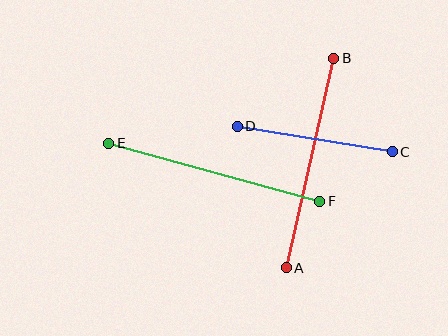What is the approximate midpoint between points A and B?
The midpoint is at approximately (310, 163) pixels.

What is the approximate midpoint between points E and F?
The midpoint is at approximately (214, 172) pixels.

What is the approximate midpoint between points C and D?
The midpoint is at approximately (315, 139) pixels.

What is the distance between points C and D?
The distance is approximately 157 pixels.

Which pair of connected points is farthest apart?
Points E and F are farthest apart.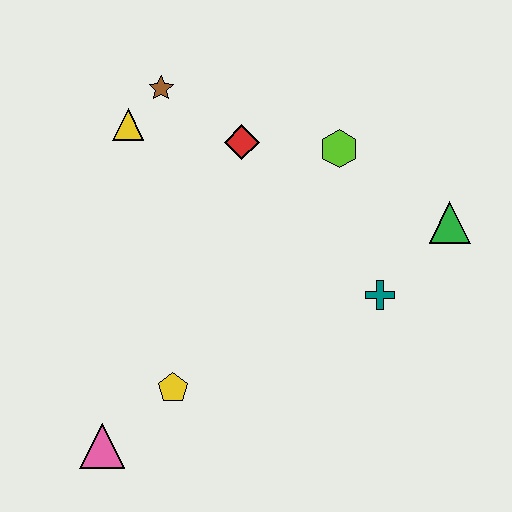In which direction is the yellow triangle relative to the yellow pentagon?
The yellow triangle is above the yellow pentagon.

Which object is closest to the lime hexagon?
The red diamond is closest to the lime hexagon.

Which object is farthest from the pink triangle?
The green triangle is farthest from the pink triangle.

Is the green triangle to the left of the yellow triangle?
No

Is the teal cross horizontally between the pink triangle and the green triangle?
Yes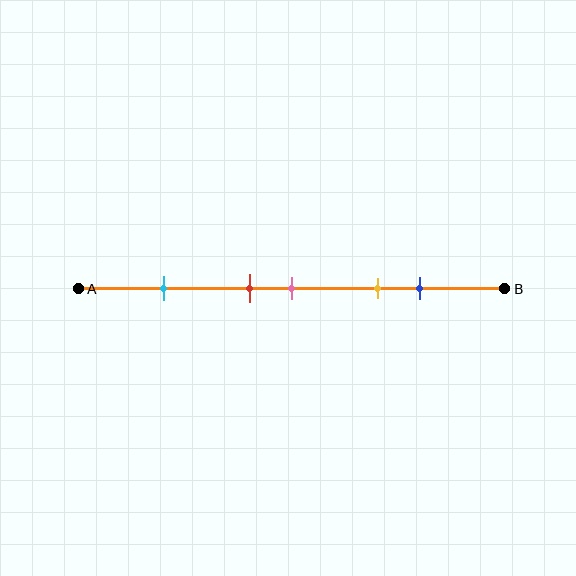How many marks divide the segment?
There are 5 marks dividing the segment.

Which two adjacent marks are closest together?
The red and pink marks are the closest adjacent pair.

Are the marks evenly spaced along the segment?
No, the marks are not evenly spaced.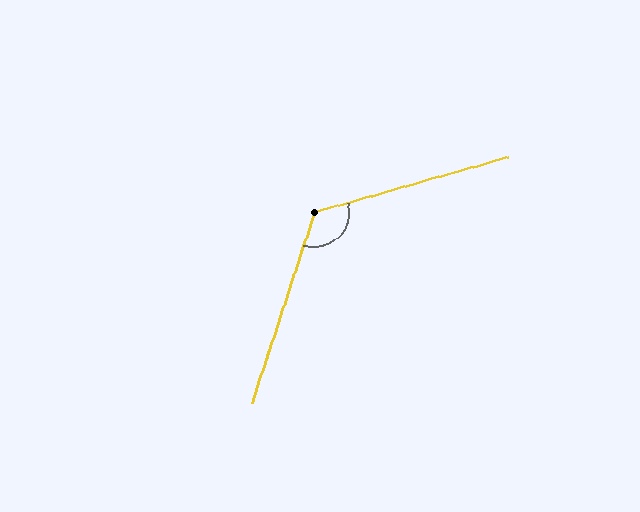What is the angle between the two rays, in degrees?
Approximately 124 degrees.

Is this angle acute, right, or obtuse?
It is obtuse.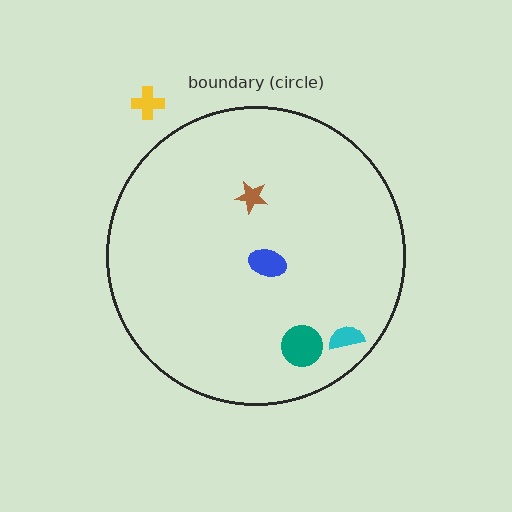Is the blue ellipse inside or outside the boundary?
Inside.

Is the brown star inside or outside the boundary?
Inside.